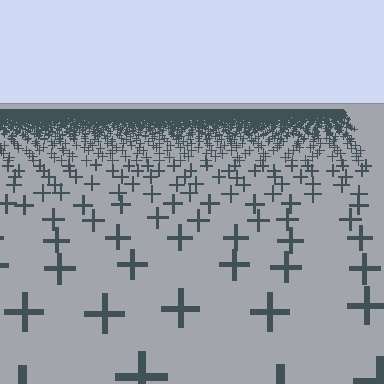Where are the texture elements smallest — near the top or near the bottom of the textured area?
Near the top.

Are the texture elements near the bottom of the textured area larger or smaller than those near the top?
Larger. Near the bottom, elements are closer to the viewer and appear at a bigger on-screen size.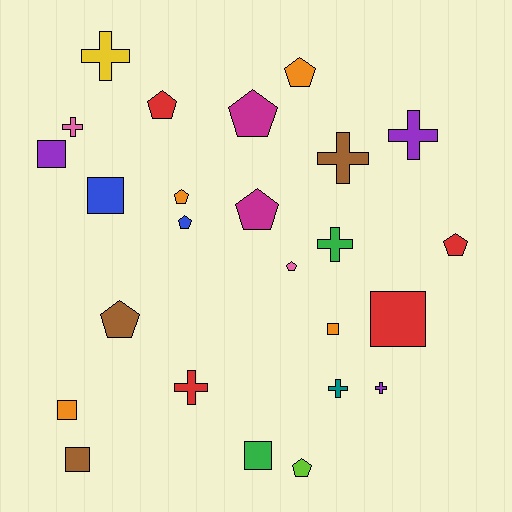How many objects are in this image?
There are 25 objects.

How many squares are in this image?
There are 7 squares.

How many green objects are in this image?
There are 2 green objects.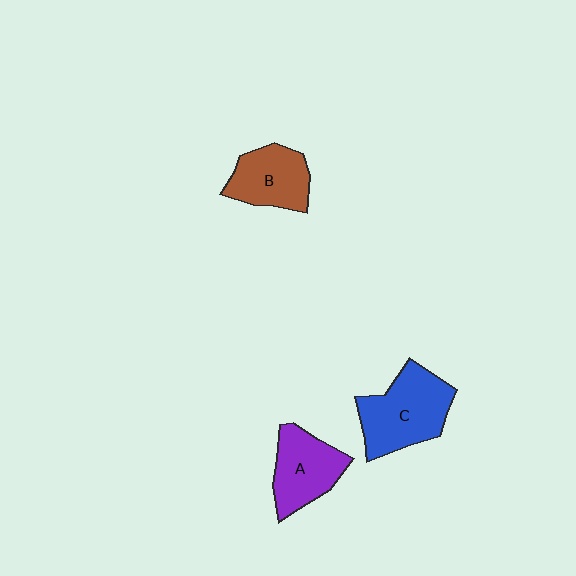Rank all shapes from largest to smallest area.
From largest to smallest: C (blue), A (purple), B (brown).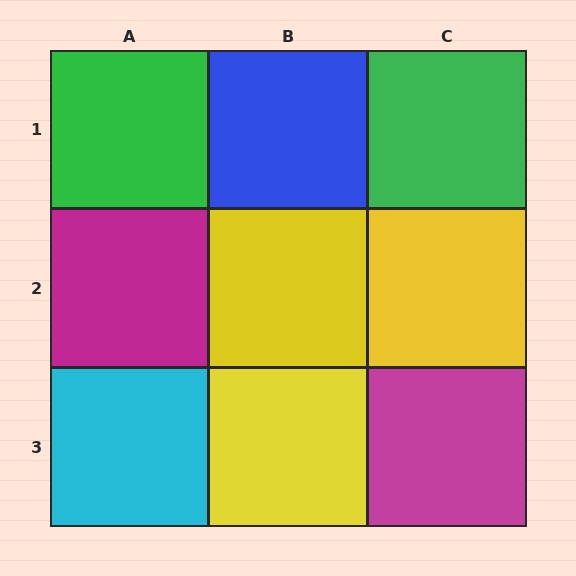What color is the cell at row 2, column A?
Magenta.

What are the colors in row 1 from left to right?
Green, blue, green.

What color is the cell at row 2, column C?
Yellow.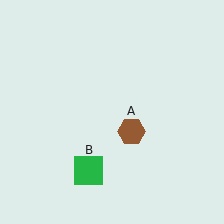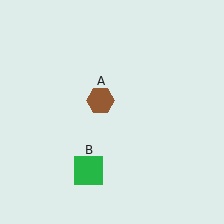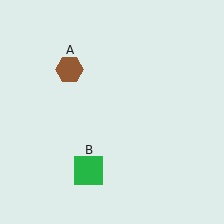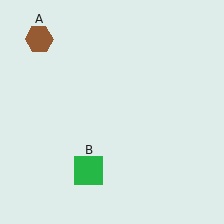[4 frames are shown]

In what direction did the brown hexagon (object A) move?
The brown hexagon (object A) moved up and to the left.